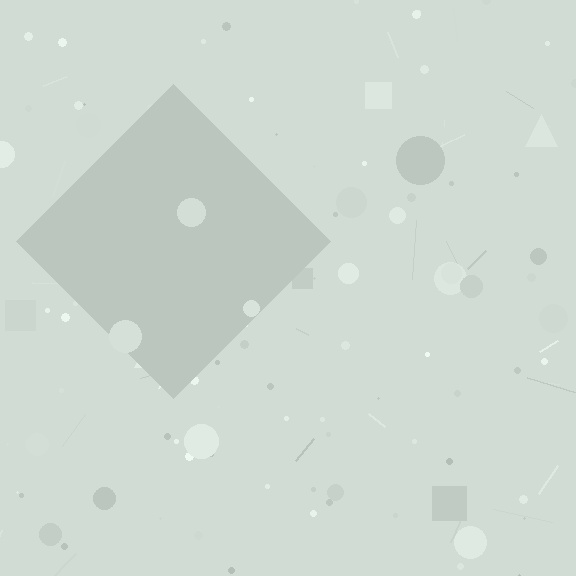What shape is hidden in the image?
A diamond is hidden in the image.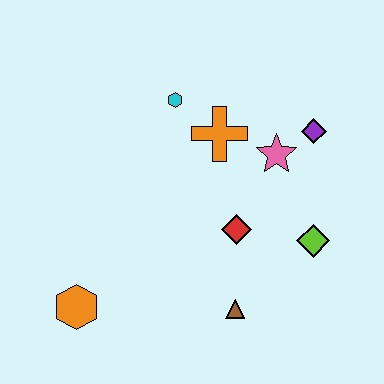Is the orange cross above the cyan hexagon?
No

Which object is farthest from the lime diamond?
The orange hexagon is farthest from the lime diamond.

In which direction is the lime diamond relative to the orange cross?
The lime diamond is below the orange cross.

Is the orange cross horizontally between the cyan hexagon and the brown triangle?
Yes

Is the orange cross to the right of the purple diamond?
No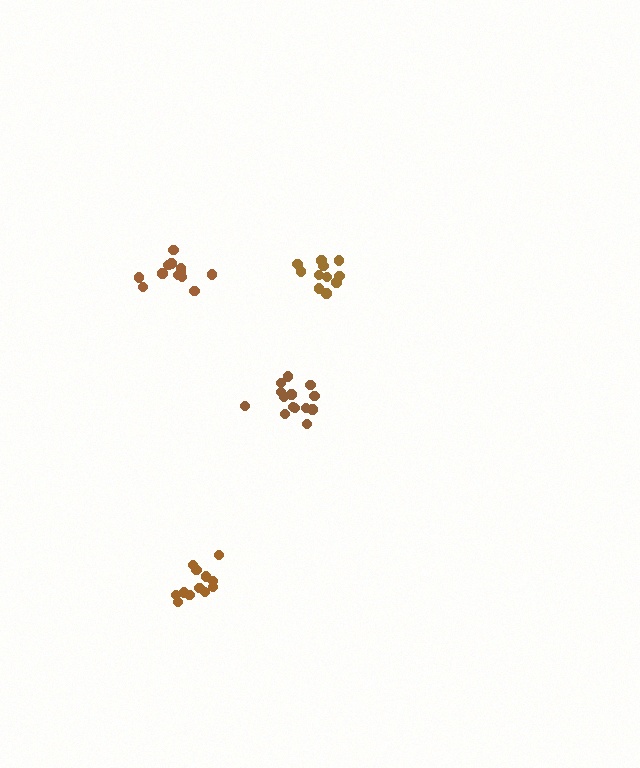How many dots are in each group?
Group 1: 14 dots, Group 2: 11 dots, Group 3: 12 dots, Group 4: 13 dots (50 total).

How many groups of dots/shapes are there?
There are 4 groups.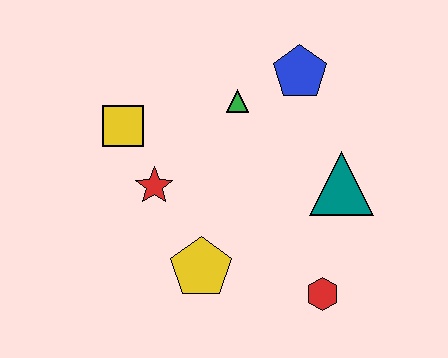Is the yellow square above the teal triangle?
Yes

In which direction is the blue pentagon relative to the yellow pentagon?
The blue pentagon is above the yellow pentagon.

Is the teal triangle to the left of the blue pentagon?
No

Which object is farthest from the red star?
The red hexagon is farthest from the red star.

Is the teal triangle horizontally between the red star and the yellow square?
No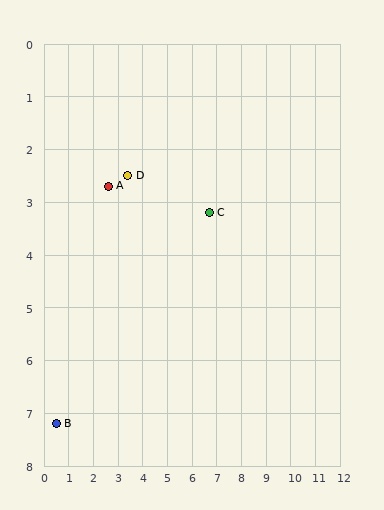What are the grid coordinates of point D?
Point D is at approximately (3.4, 2.5).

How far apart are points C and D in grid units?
Points C and D are about 3.4 grid units apart.